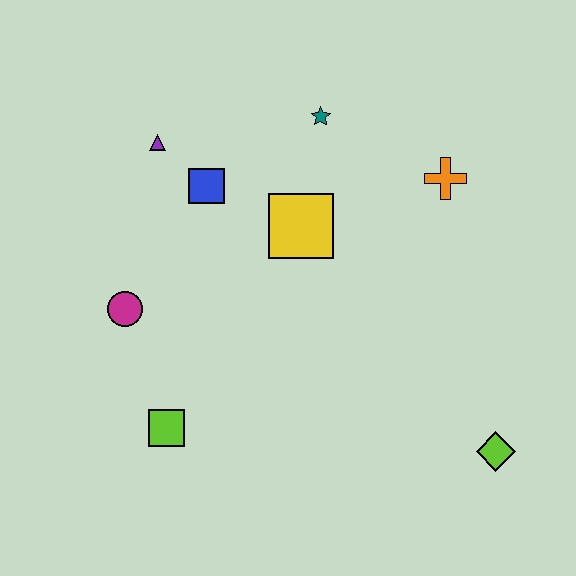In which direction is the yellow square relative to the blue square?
The yellow square is to the right of the blue square.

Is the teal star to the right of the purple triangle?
Yes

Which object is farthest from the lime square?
The orange cross is farthest from the lime square.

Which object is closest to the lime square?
The magenta circle is closest to the lime square.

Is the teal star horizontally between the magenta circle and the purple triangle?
No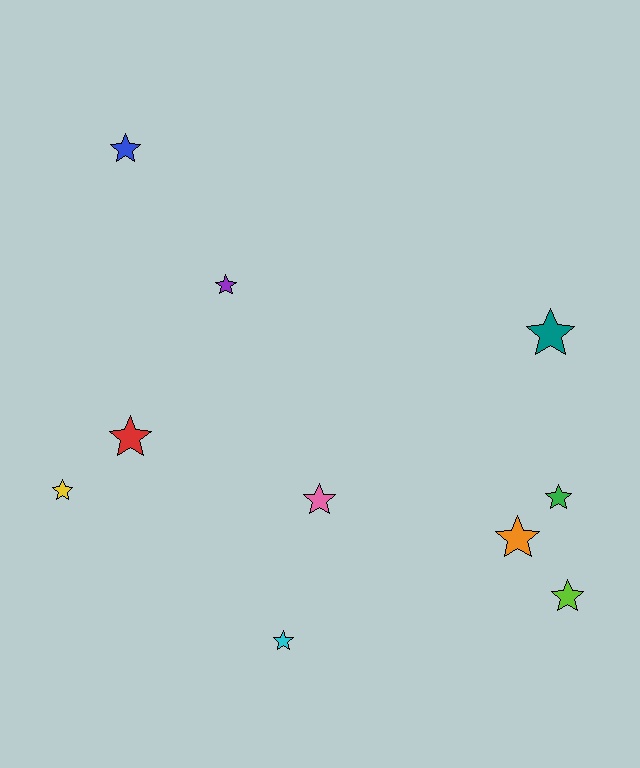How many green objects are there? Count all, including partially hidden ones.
There is 1 green object.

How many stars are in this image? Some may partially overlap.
There are 10 stars.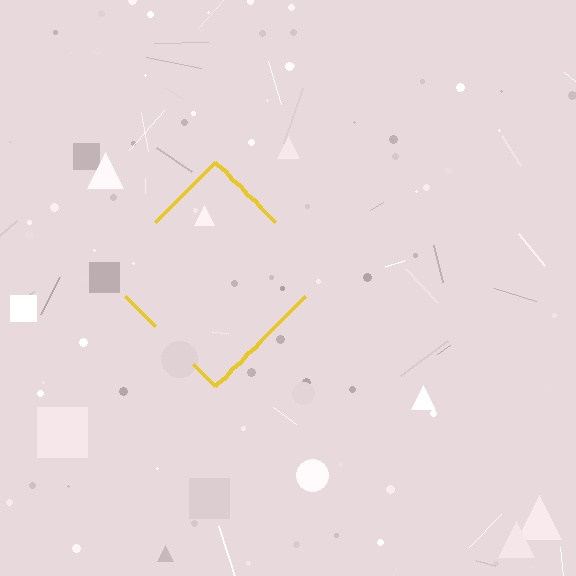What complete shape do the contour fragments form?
The contour fragments form a diamond.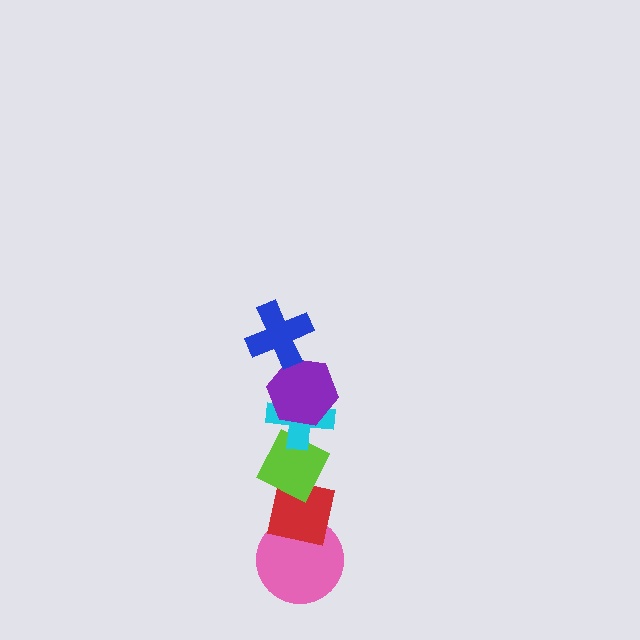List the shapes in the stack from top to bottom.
From top to bottom: the blue cross, the purple hexagon, the cyan cross, the lime diamond, the red square, the pink circle.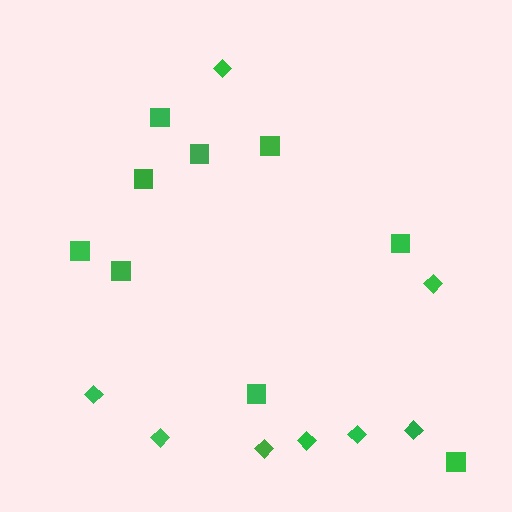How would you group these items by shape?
There are 2 groups: one group of squares (9) and one group of diamonds (8).